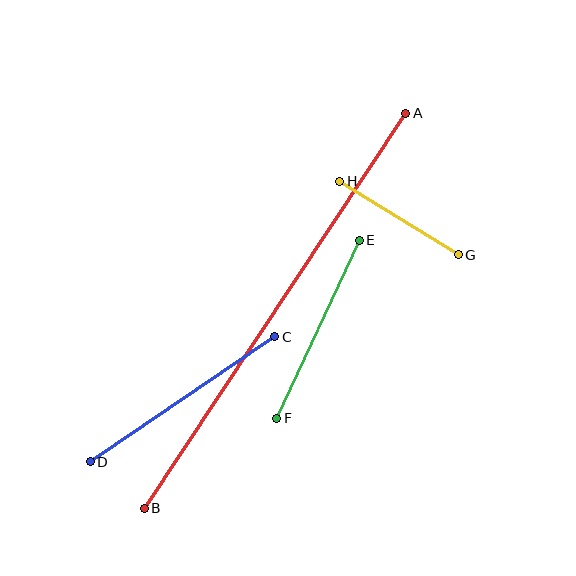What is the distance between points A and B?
The distance is approximately 474 pixels.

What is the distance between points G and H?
The distance is approximately 139 pixels.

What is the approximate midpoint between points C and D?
The midpoint is at approximately (182, 399) pixels.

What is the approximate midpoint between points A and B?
The midpoint is at approximately (275, 311) pixels.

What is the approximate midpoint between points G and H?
The midpoint is at approximately (399, 218) pixels.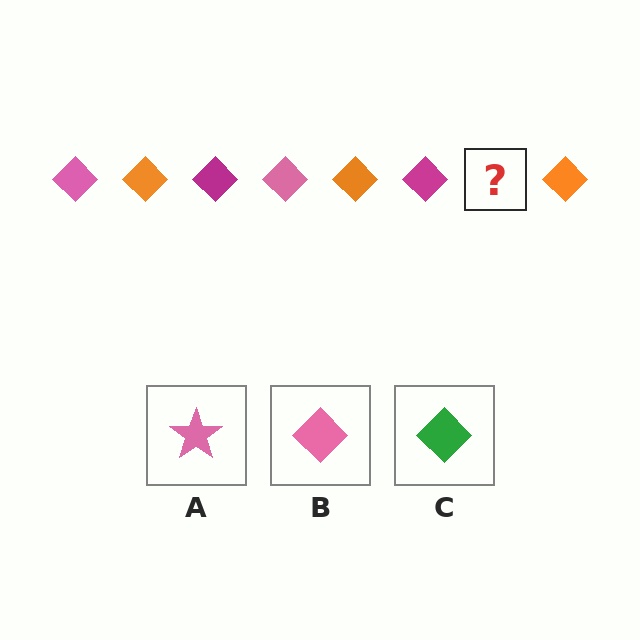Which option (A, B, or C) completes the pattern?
B.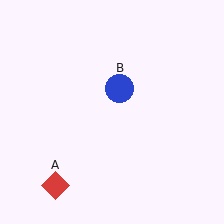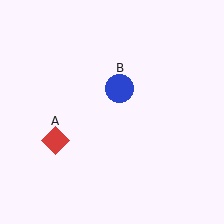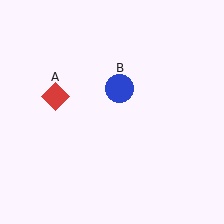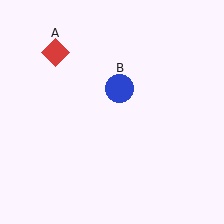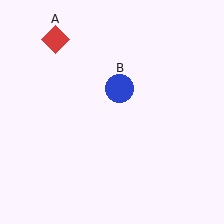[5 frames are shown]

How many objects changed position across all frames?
1 object changed position: red diamond (object A).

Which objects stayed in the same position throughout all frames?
Blue circle (object B) remained stationary.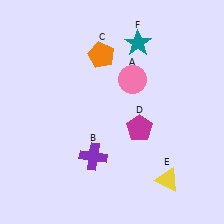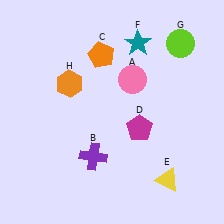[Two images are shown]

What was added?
A lime circle (G), an orange hexagon (H) were added in Image 2.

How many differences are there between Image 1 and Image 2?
There are 2 differences between the two images.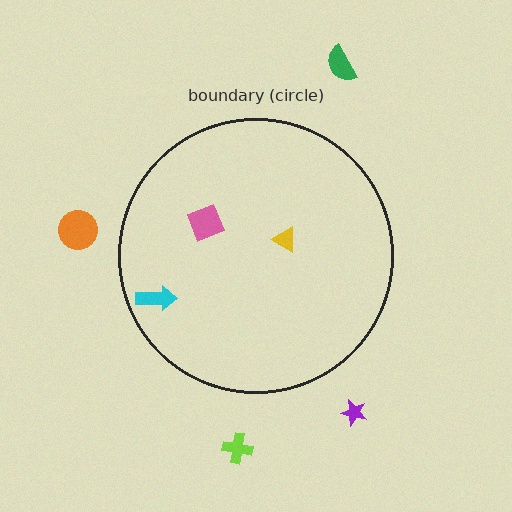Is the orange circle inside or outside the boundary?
Outside.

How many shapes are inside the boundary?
3 inside, 4 outside.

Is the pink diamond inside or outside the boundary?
Inside.